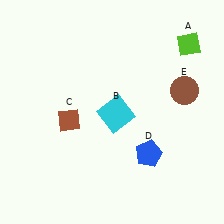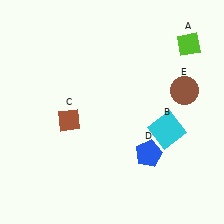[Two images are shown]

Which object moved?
The cyan square (B) moved right.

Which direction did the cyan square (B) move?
The cyan square (B) moved right.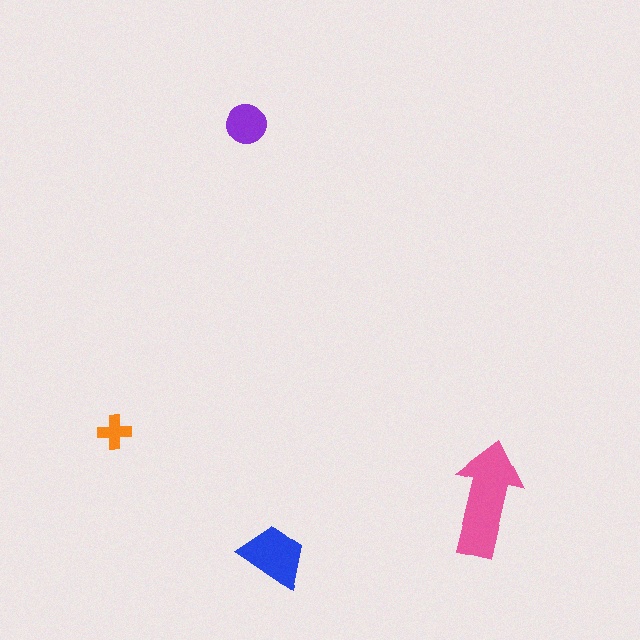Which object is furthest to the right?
The pink arrow is rightmost.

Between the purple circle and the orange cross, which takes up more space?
The purple circle.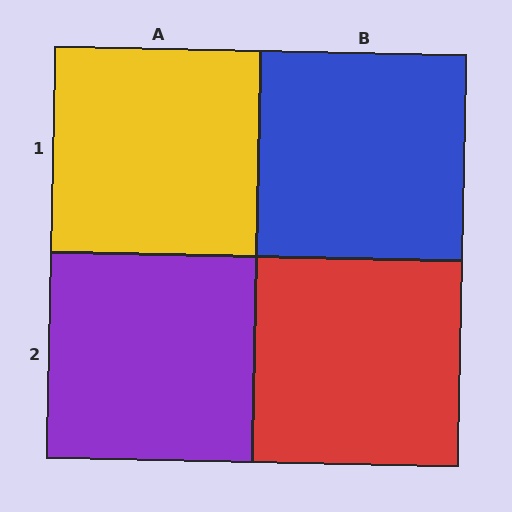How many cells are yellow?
1 cell is yellow.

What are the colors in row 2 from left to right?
Purple, red.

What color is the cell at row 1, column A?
Yellow.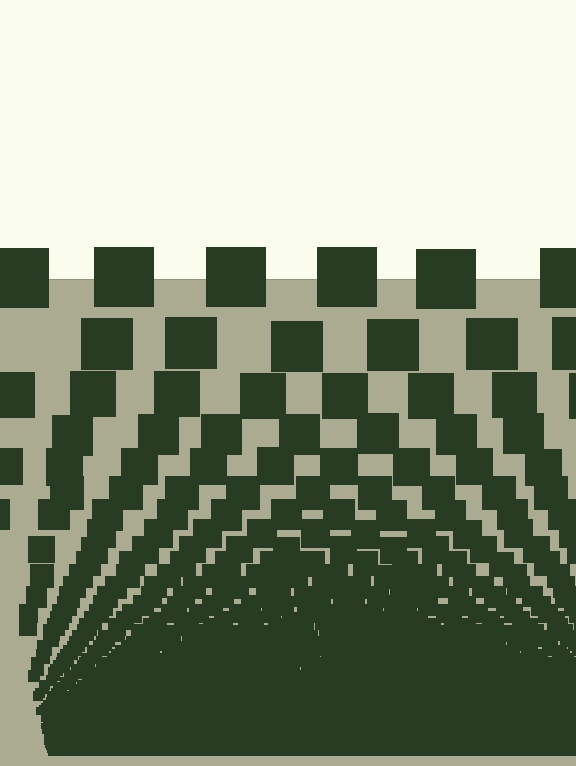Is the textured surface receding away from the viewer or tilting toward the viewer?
The surface appears to tilt toward the viewer. Texture elements get larger and sparser toward the top.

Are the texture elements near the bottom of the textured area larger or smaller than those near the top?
Smaller. The gradient is inverted — elements near the bottom are smaller and denser.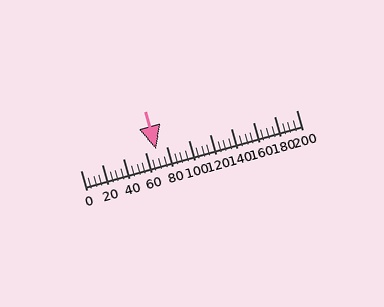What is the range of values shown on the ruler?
The ruler shows values from 0 to 200.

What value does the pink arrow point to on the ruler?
The pink arrow points to approximately 70.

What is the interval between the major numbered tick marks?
The major tick marks are spaced 20 units apart.